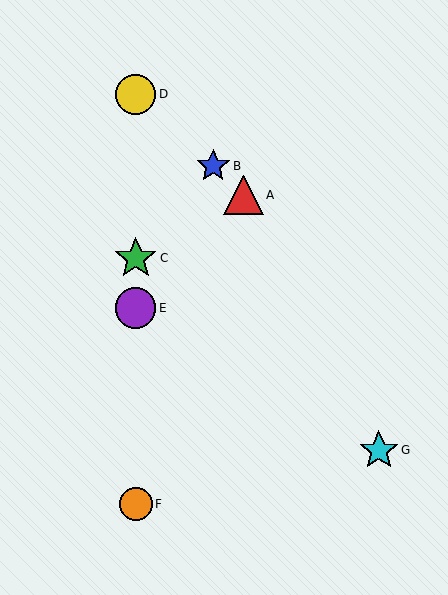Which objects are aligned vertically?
Objects C, D, E, F are aligned vertically.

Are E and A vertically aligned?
No, E is at x≈136 and A is at x≈244.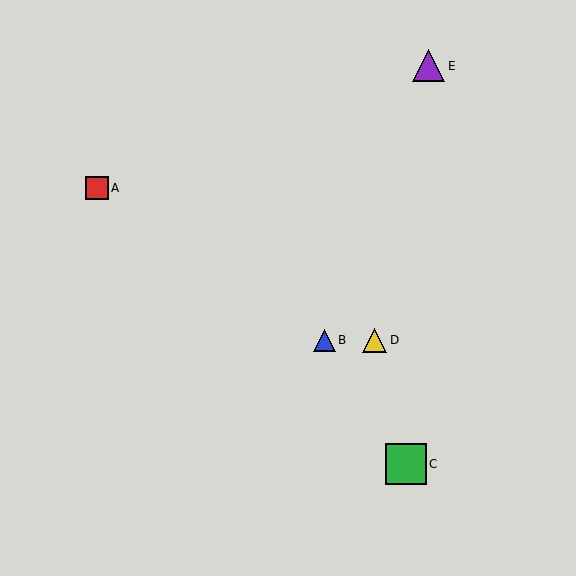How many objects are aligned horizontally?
2 objects (B, D) are aligned horizontally.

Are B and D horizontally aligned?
Yes, both are at y≈340.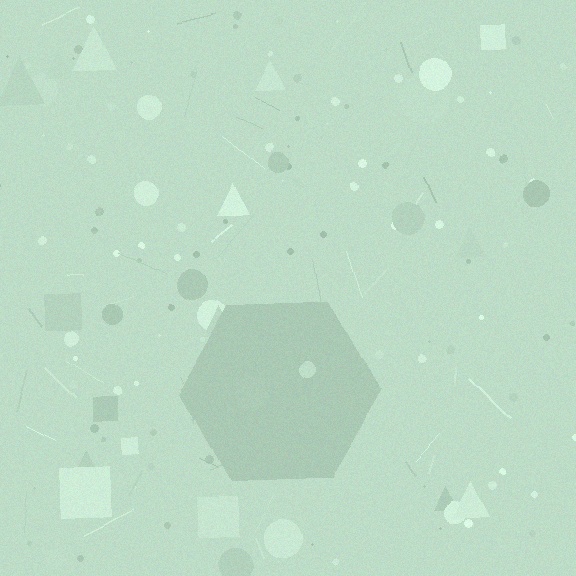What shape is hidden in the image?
A hexagon is hidden in the image.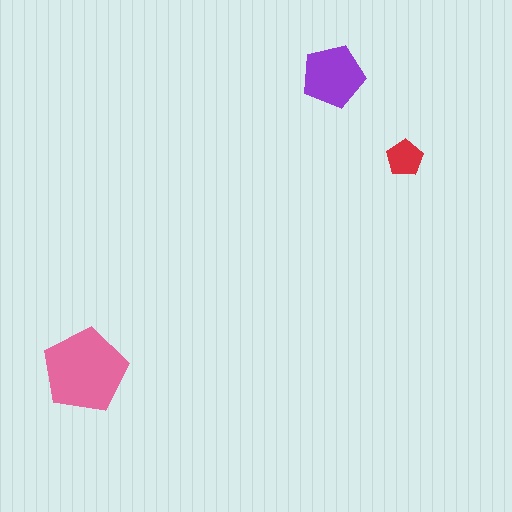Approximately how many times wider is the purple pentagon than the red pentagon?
About 1.5 times wider.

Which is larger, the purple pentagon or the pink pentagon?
The pink one.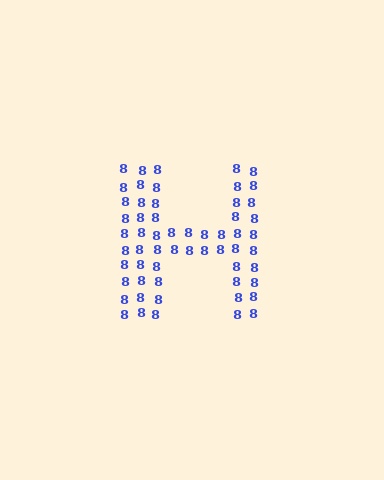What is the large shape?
The large shape is the letter H.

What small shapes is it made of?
It is made of small digit 8's.